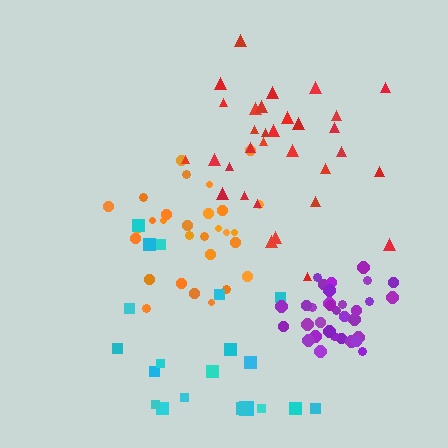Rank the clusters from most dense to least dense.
purple, orange, red, cyan.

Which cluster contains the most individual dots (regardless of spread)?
Purple (33).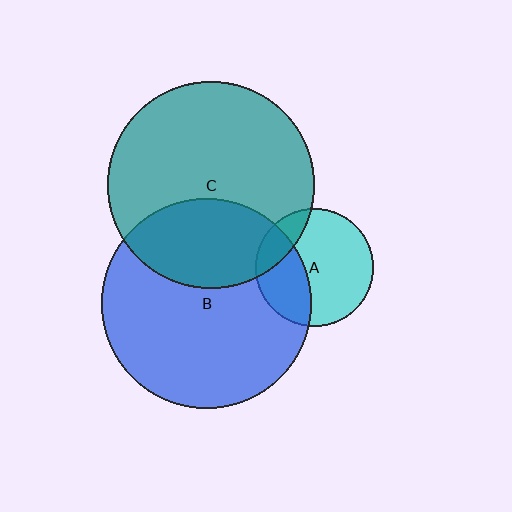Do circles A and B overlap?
Yes.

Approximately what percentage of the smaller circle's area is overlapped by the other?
Approximately 35%.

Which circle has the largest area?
Circle B (blue).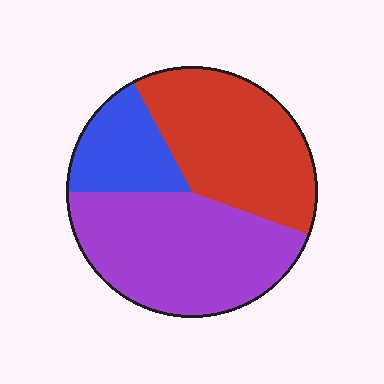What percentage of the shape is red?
Red covers roughly 40% of the shape.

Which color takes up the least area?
Blue, at roughly 15%.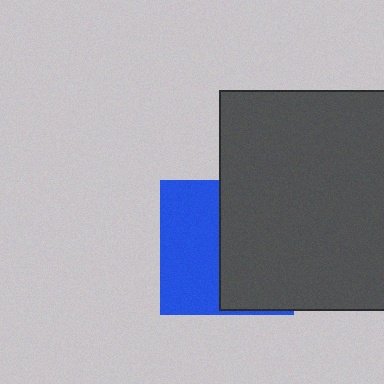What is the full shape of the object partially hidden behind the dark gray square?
The partially hidden object is a blue square.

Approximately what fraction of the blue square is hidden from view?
Roughly 54% of the blue square is hidden behind the dark gray square.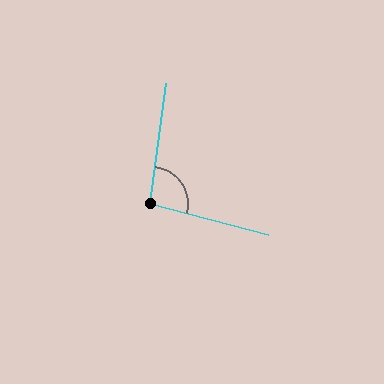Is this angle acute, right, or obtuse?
It is obtuse.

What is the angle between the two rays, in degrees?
Approximately 97 degrees.